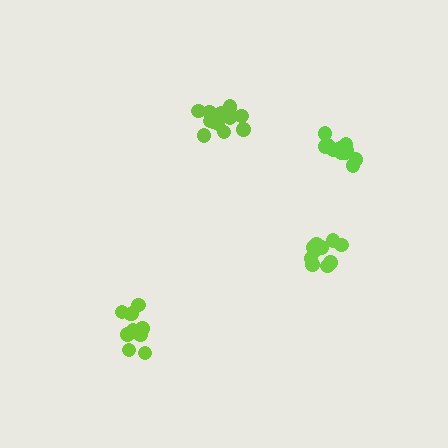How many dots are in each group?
Group 1: 15 dots, Group 2: 10 dots, Group 3: 10 dots, Group 4: 11 dots (46 total).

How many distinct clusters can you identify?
There are 4 distinct clusters.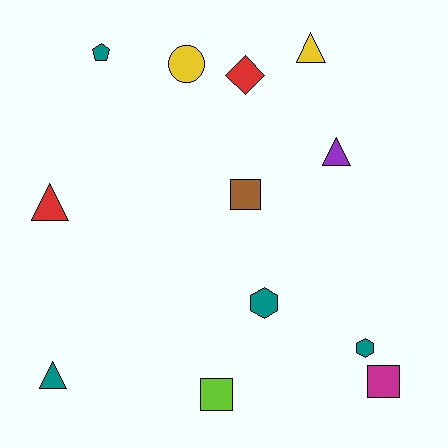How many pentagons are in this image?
There is 1 pentagon.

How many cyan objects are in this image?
There are no cyan objects.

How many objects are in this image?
There are 12 objects.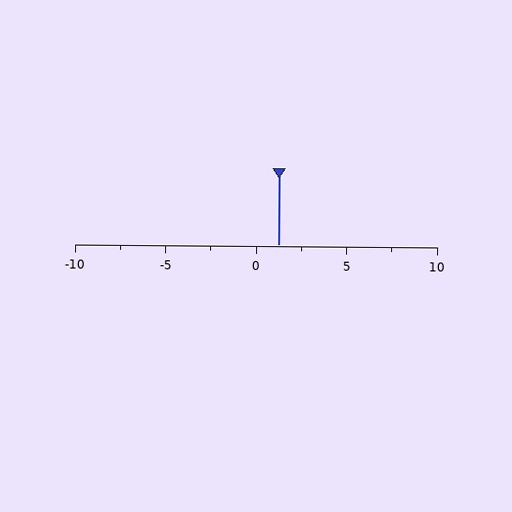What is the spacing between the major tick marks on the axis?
The major ticks are spaced 5 apart.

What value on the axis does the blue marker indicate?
The marker indicates approximately 1.2.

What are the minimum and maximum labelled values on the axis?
The axis runs from -10 to 10.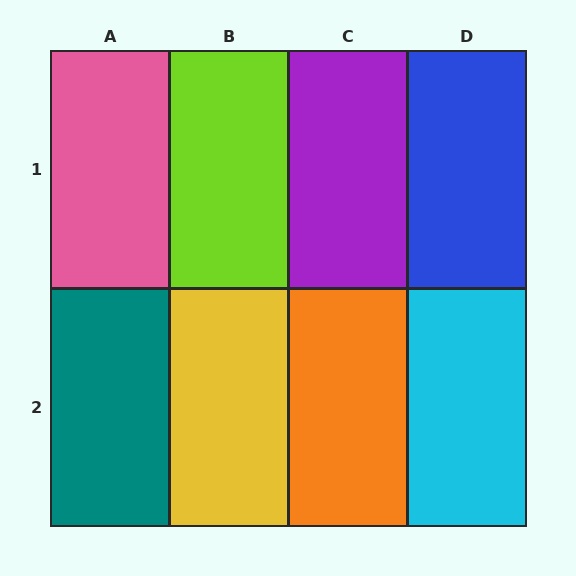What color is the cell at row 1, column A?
Pink.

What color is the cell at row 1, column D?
Blue.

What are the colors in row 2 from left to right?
Teal, yellow, orange, cyan.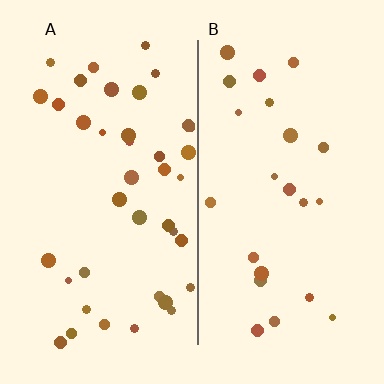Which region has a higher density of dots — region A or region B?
A (the left).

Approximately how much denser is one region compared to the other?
Approximately 1.7× — region A over region B.